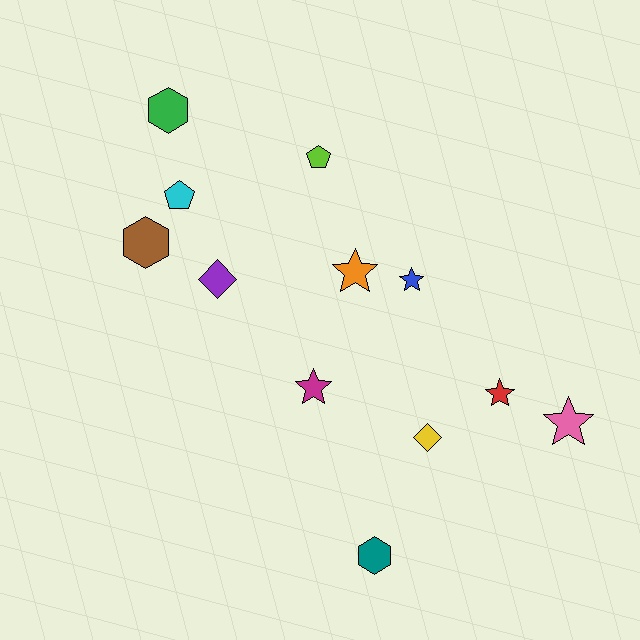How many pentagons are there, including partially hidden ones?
There are 2 pentagons.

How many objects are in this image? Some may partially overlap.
There are 12 objects.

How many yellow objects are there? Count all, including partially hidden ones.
There is 1 yellow object.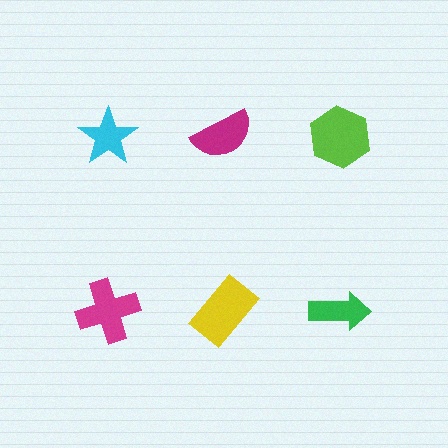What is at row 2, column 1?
A magenta cross.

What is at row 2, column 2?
A yellow rectangle.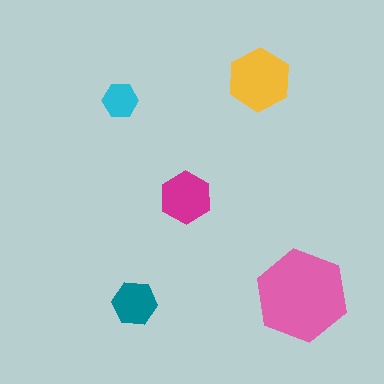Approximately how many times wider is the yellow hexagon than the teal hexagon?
About 1.5 times wider.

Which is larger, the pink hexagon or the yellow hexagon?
The pink one.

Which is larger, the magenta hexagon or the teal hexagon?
The magenta one.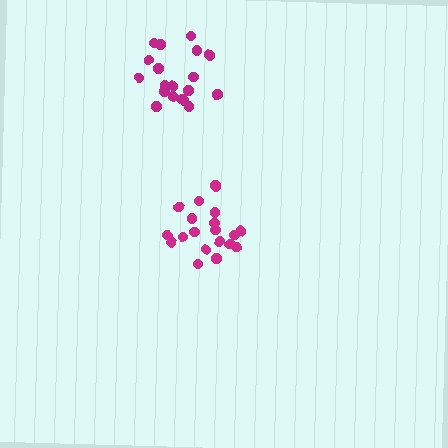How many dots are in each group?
Group 1: 20 dots, Group 2: 20 dots (40 total).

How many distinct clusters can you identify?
There are 2 distinct clusters.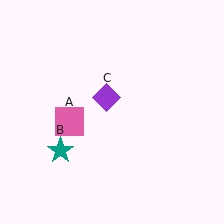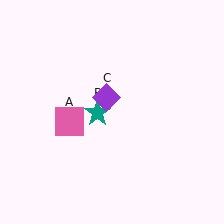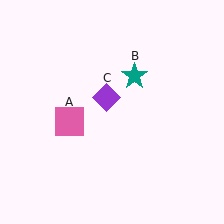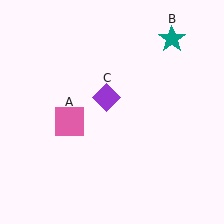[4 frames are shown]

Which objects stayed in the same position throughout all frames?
Pink square (object A) and purple diamond (object C) remained stationary.